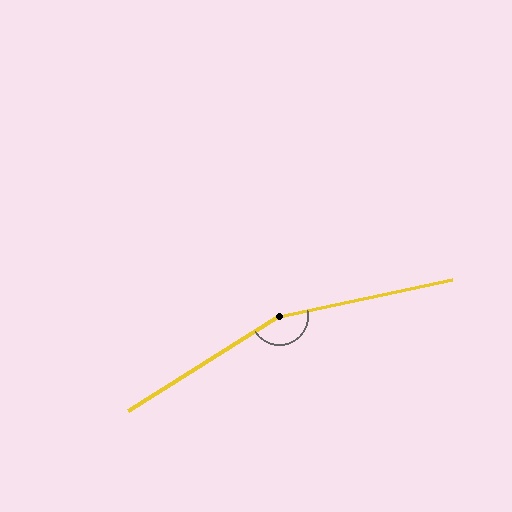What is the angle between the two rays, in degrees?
Approximately 160 degrees.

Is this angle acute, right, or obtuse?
It is obtuse.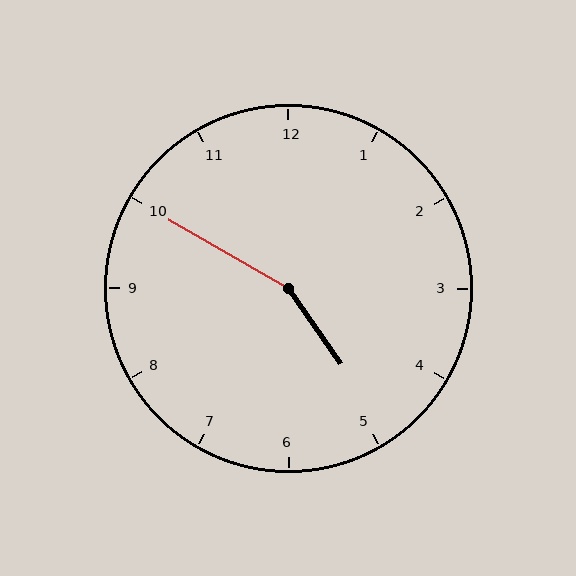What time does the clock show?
4:50.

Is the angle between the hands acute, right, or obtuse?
It is obtuse.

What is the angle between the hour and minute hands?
Approximately 155 degrees.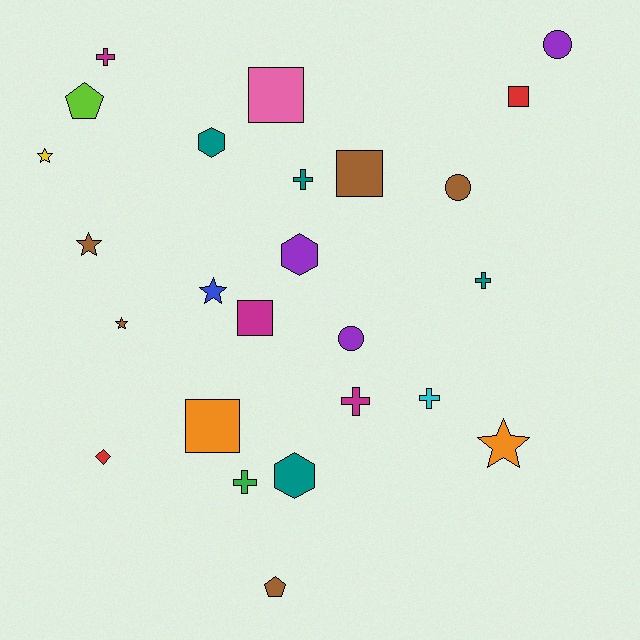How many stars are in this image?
There are 5 stars.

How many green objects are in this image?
There is 1 green object.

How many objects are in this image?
There are 25 objects.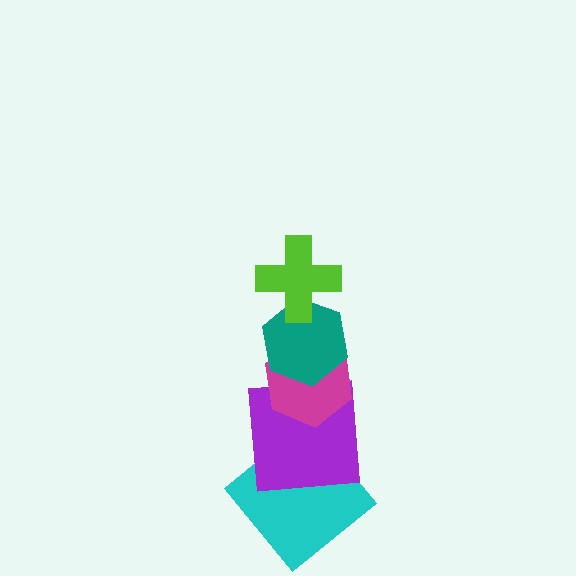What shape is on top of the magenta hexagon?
The teal hexagon is on top of the magenta hexagon.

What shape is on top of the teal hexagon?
The lime cross is on top of the teal hexagon.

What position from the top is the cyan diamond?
The cyan diamond is 5th from the top.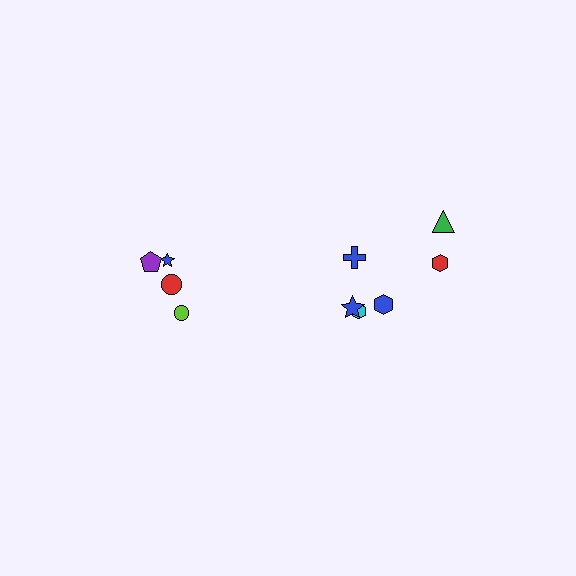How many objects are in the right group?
There are 6 objects.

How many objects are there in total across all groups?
There are 10 objects.